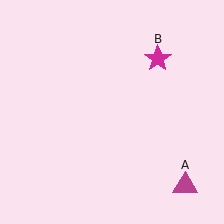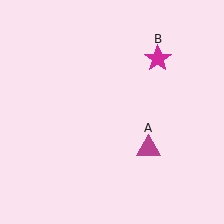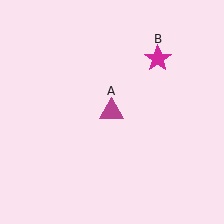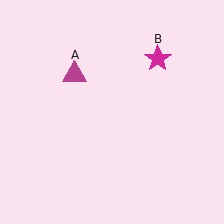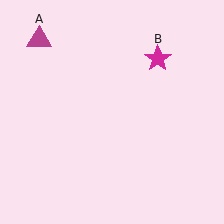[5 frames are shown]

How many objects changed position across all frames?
1 object changed position: magenta triangle (object A).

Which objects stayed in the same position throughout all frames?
Magenta star (object B) remained stationary.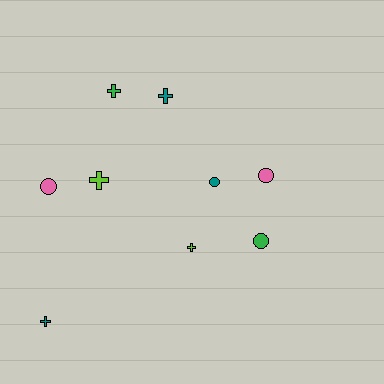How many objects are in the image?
There are 9 objects.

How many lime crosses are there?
There are 2 lime crosses.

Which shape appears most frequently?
Cross, with 5 objects.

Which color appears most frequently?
Teal, with 3 objects.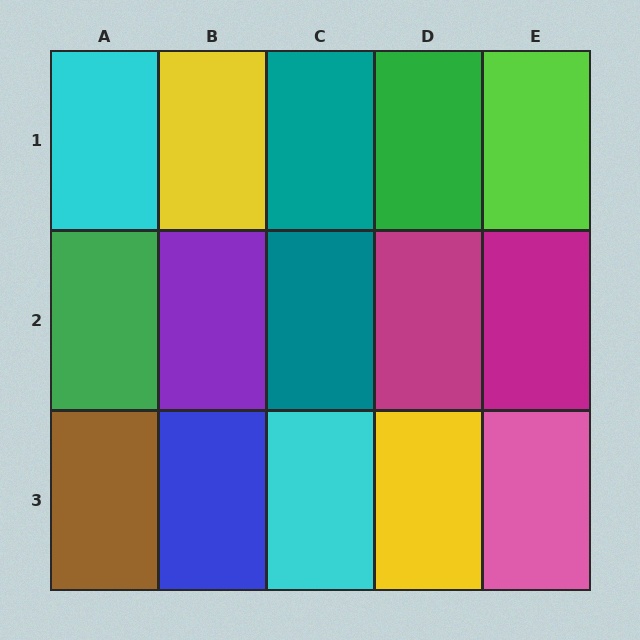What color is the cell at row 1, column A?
Cyan.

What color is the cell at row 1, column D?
Green.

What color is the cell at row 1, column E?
Lime.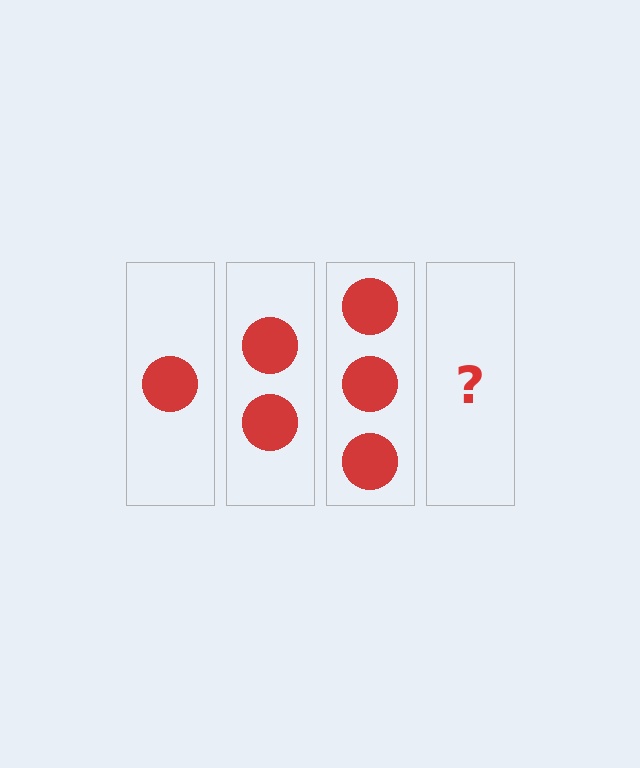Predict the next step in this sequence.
The next step is 4 circles.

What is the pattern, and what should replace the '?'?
The pattern is that each step adds one more circle. The '?' should be 4 circles.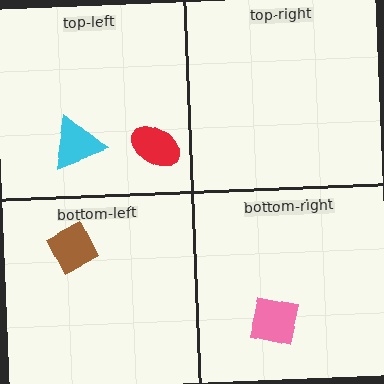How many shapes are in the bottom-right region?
1.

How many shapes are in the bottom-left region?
1.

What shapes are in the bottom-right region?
The pink square.